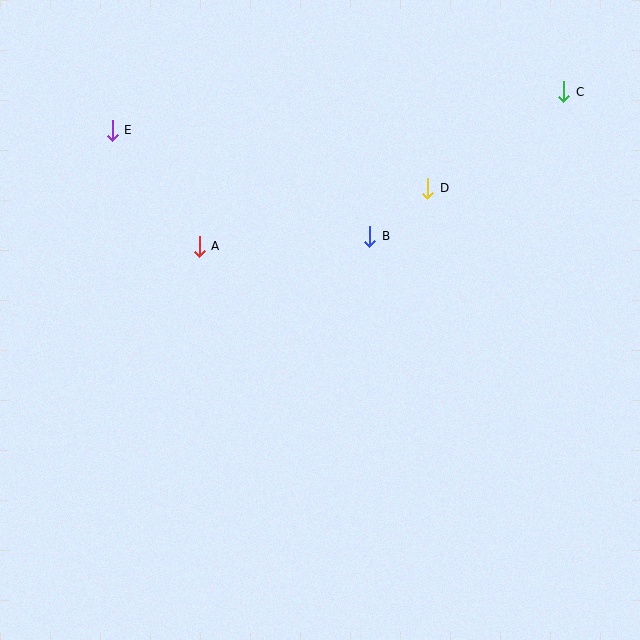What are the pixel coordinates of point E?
Point E is at (112, 130).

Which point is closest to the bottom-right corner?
Point B is closest to the bottom-right corner.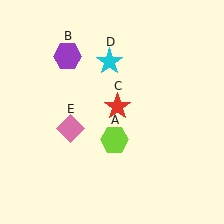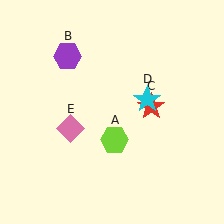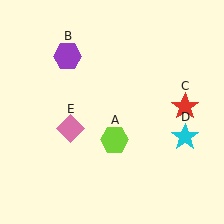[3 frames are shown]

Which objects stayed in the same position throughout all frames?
Lime hexagon (object A) and purple hexagon (object B) and pink diamond (object E) remained stationary.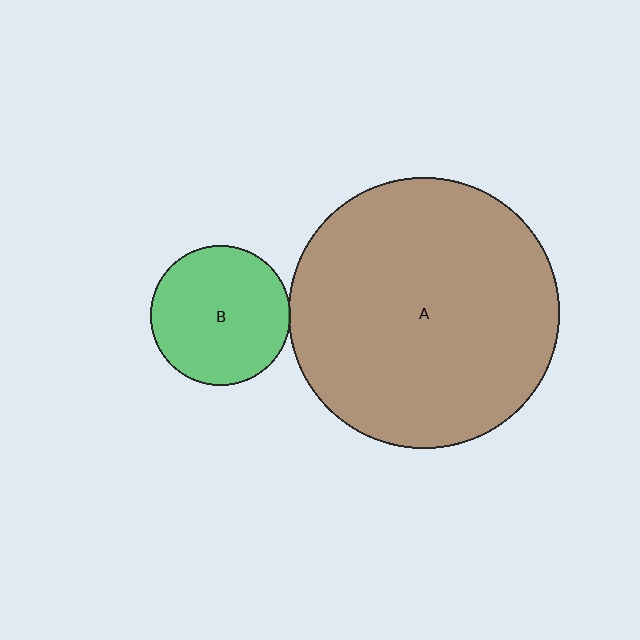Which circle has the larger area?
Circle A (brown).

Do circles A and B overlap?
Yes.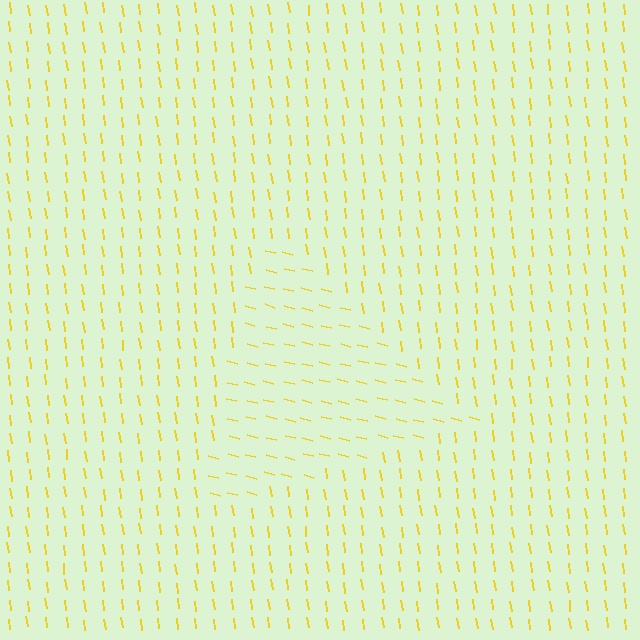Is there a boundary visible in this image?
Yes, there is a texture boundary formed by a change in line orientation.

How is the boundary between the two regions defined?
The boundary is defined purely by a change in line orientation (approximately 67 degrees difference). All lines are the same color and thickness.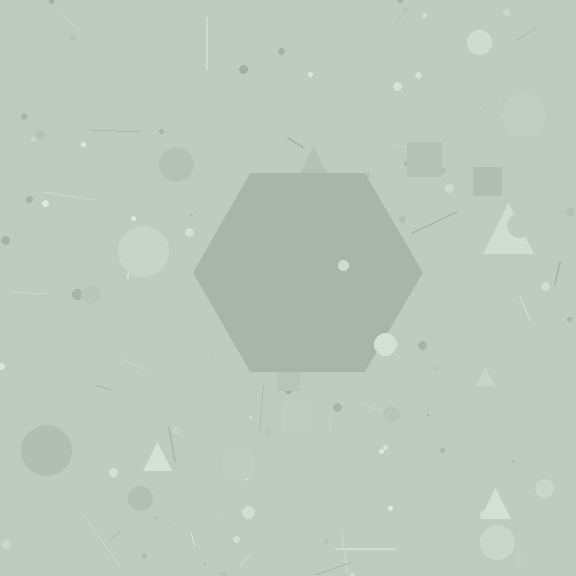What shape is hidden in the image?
A hexagon is hidden in the image.